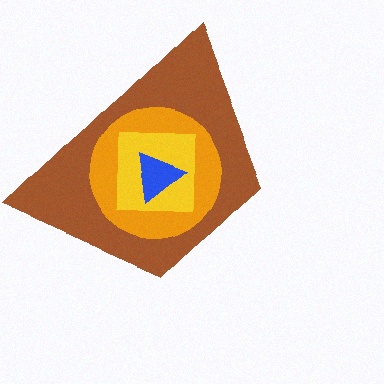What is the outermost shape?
The brown trapezoid.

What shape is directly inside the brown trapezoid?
The orange circle.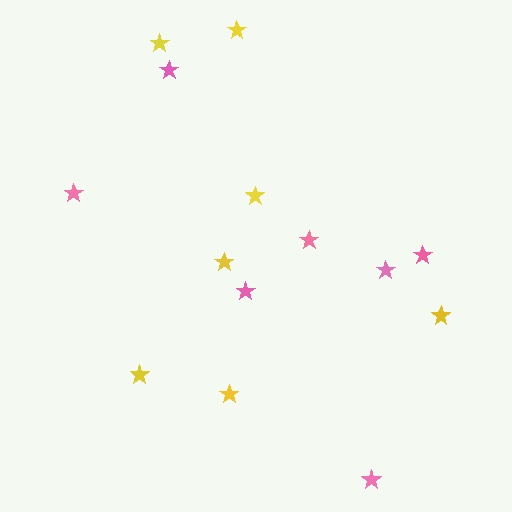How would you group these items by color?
There are 2 groups: one group of pink stars (7) and one group of yellow stars (7).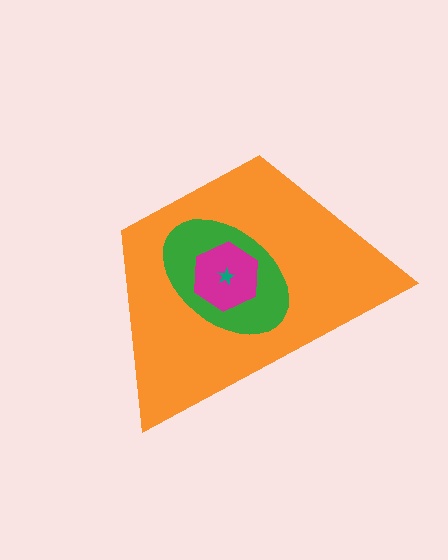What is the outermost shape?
The orange trapezoid.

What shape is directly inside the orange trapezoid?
The green ellipse.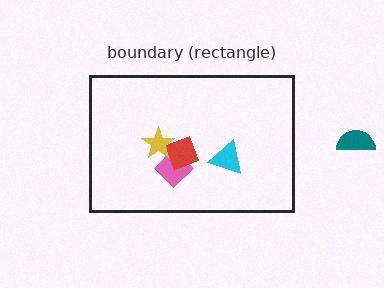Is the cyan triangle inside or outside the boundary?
Inside.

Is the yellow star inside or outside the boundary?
Inside.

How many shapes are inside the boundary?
4 inside, 1 outside.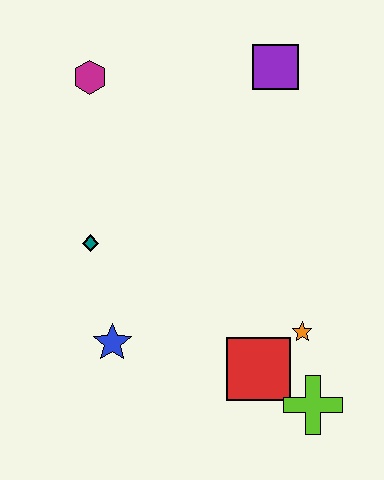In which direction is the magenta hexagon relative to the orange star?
The magenta hexagon is above the orange star.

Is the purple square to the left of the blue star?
No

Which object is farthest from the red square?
The magenta hexagon is farthest from the red square.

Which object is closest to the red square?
The orange star is closest to the red square.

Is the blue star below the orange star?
Yes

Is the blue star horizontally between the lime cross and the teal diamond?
Yes